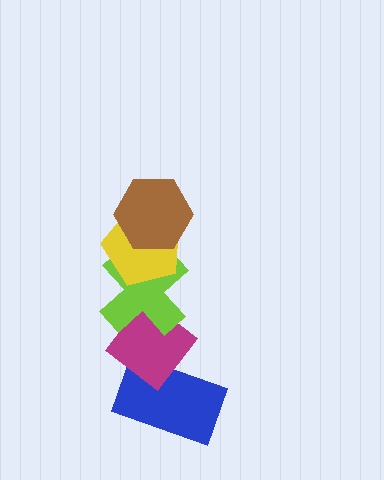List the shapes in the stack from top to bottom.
From top to bottom: the brown hexagon, the yellow pentagon, the lime cross, the magenta diamond, the blue rectangle.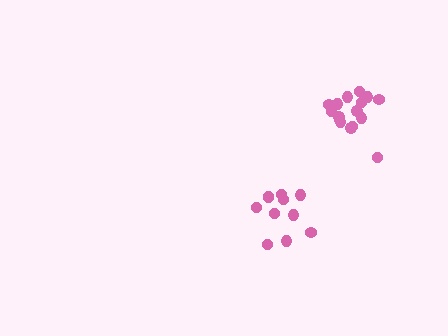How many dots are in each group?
Group 1: 11 dots, Group 2: 16 dots (27 total).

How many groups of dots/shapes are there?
There are 2 groups.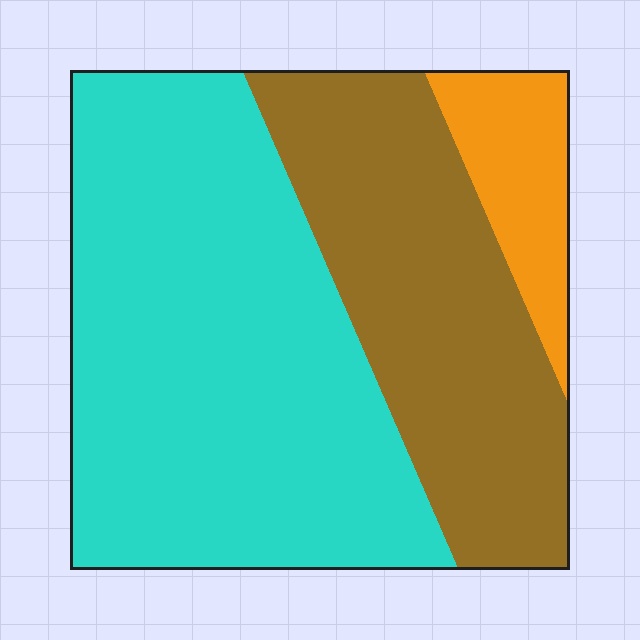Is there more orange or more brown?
Brown.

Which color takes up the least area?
Orange, at roughly 10%.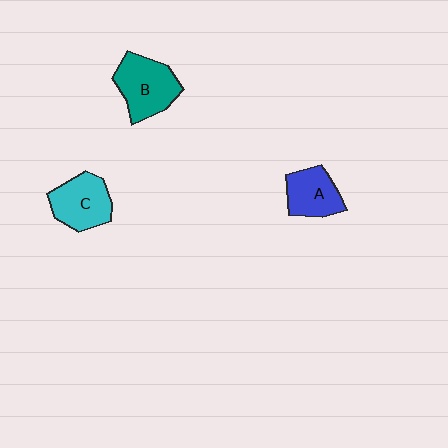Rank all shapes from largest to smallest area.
From largest to smallest: B (teal), C (cyan), A (blue).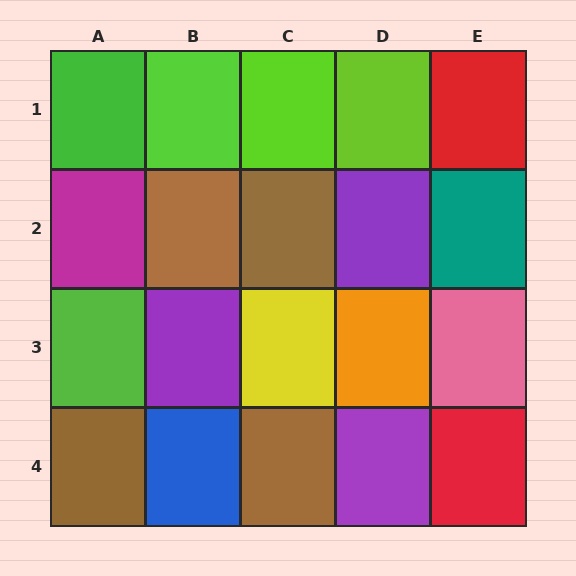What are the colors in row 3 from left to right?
Lime, purple, yellow, orange, pink.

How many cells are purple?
3 cells are purple.